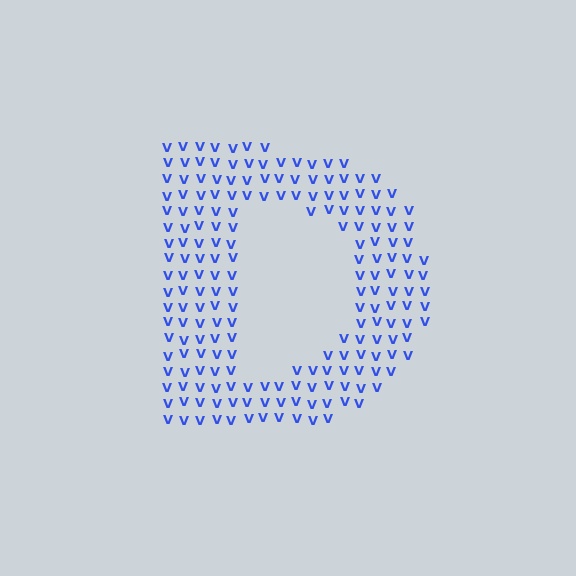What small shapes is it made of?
It is made of small letter V's.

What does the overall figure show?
The overall figure shows the letter D.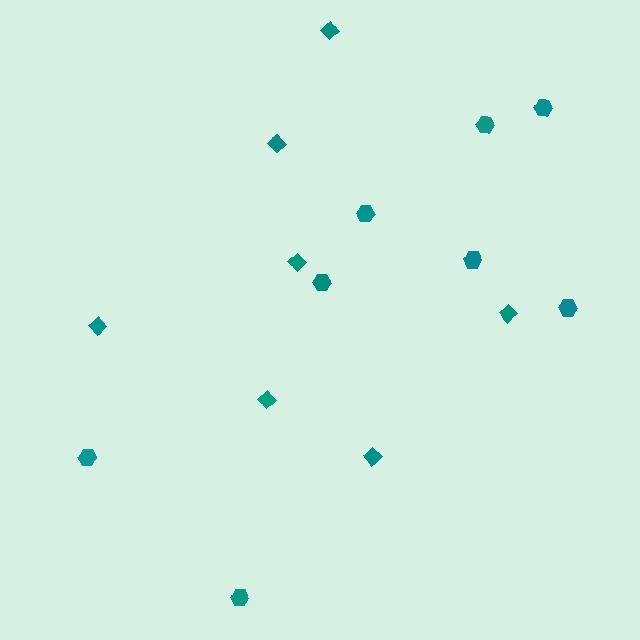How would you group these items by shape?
There are 2 groups: one group of hexagons (8) and one group of diamonds (7).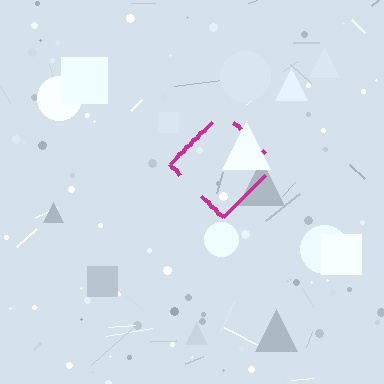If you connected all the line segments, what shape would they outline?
They would outline a diamond.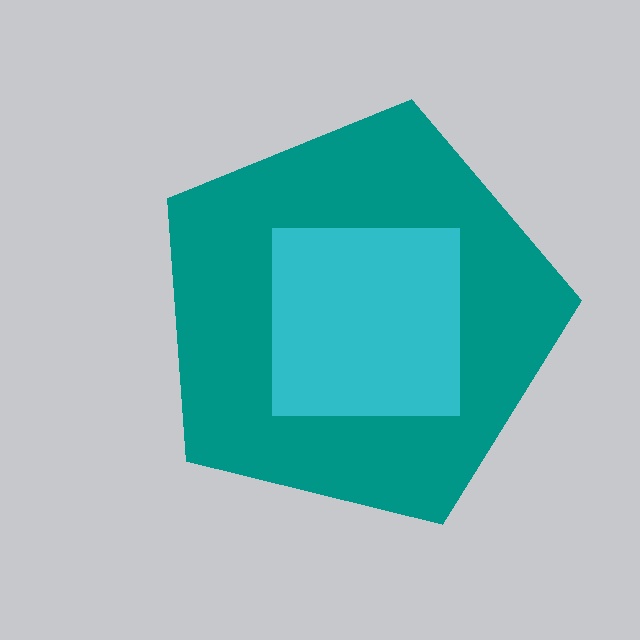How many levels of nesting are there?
2.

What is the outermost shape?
The teal pentagon.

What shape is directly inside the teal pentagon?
The cyan square.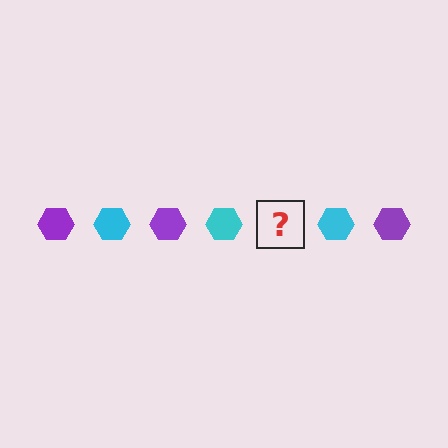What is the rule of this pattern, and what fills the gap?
The rule is that the pattern cycles through purple, cyan hexagons. The gap should be filled with a purple hexagon.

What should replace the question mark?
The question mark should be replaced with a purple hexagon.